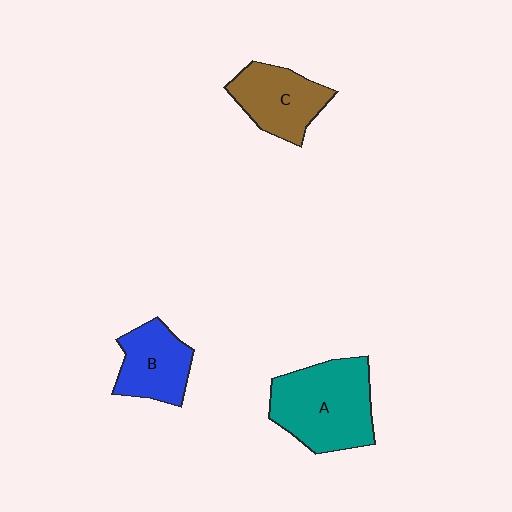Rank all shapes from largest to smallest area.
From largest to smallest: A (teal), C (brown), B (blue).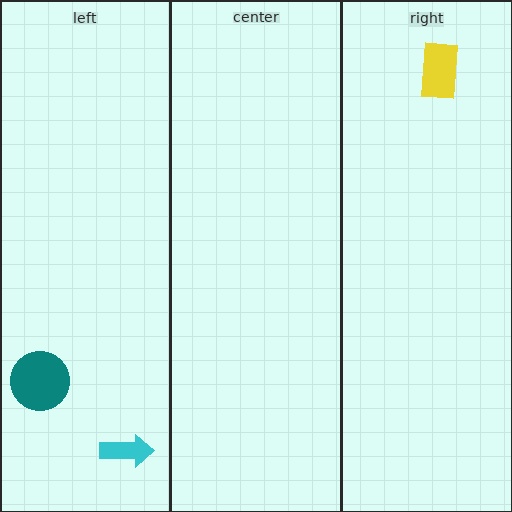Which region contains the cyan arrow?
The left region.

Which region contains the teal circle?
The left region.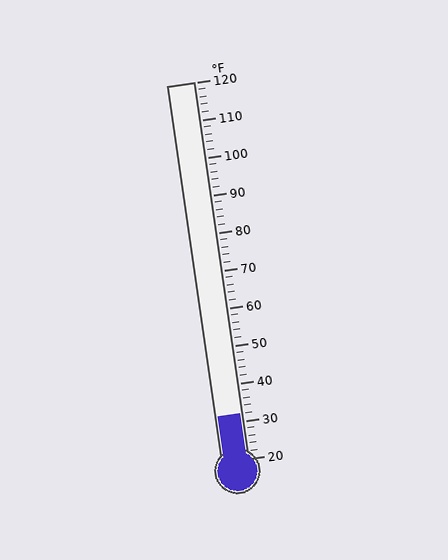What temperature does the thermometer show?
The thermometer shows approximately 32°F.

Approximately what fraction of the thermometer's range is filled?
The thermometer is filled to approximately 10% of its range.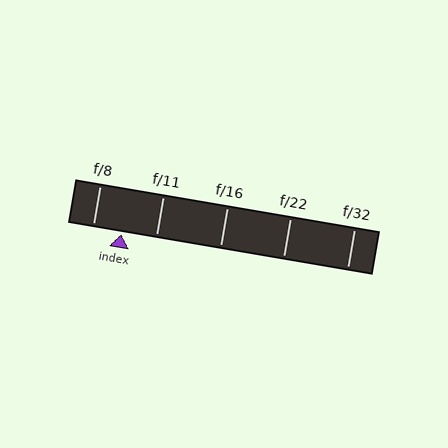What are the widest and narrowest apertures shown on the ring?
The widest aperture shown is f/8 and the narrowest is f/32.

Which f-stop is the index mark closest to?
The index mark is closest to f/8.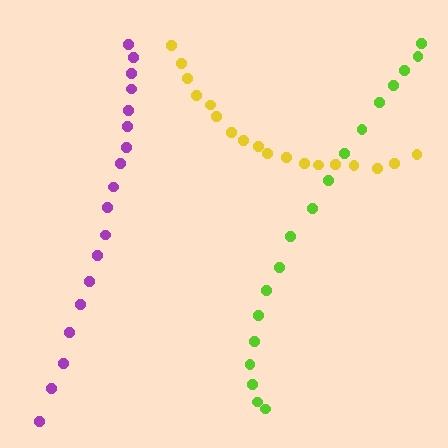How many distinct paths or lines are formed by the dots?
There are 3 distinct paths.